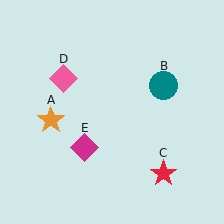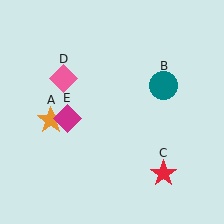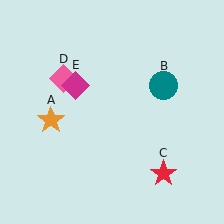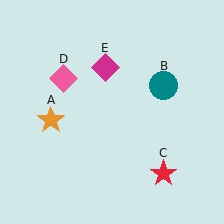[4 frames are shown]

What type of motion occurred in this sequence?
The magenta diamond (object E) rotated clockwise around the center of the scene.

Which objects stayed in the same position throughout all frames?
Orange star (object A) and teal circle (object B) and red star (object C) and pink diamond (object D) remained stationary.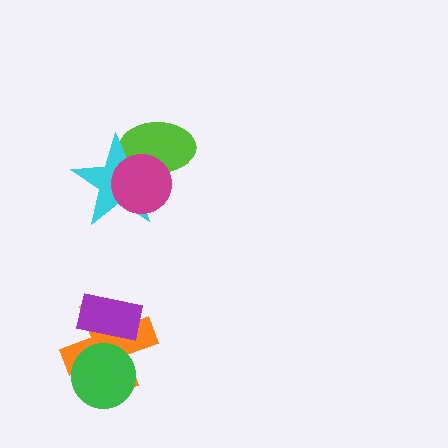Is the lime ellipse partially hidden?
Yes, it is partially covered by another shape.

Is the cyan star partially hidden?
Yes, it is partially covered by another shape.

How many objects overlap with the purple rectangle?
1 object overlaps with the purple rectangle.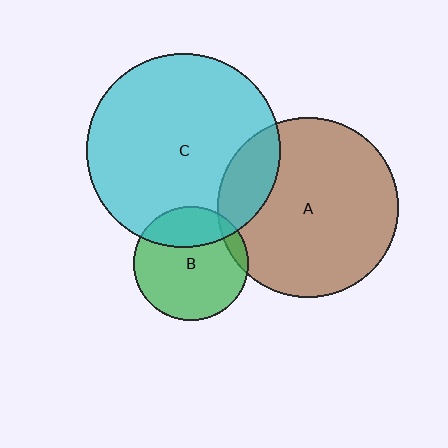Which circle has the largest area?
Circle C (cyan).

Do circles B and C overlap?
Yes.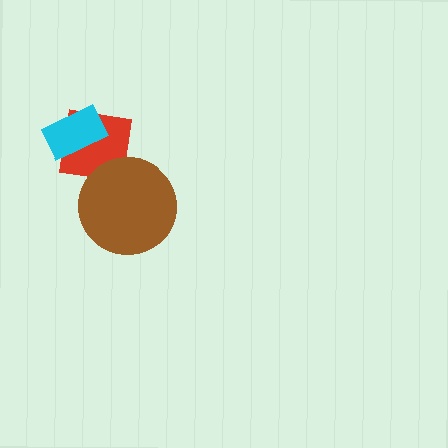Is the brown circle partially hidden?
No, no other shape covers it.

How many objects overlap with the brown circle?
1 object overlaps with the brown circle.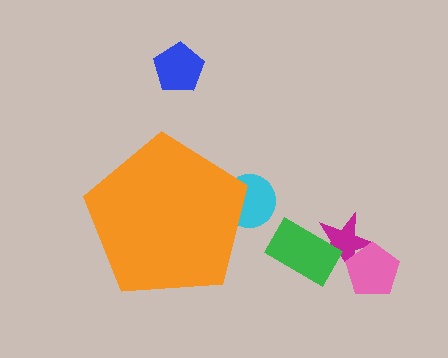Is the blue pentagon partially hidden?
No, the blue pentagon is fully visible.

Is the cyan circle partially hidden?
Yes, the cyan circle is partially hidden behind the orange pentagon.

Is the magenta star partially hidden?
No, the magenta star is fully visible.